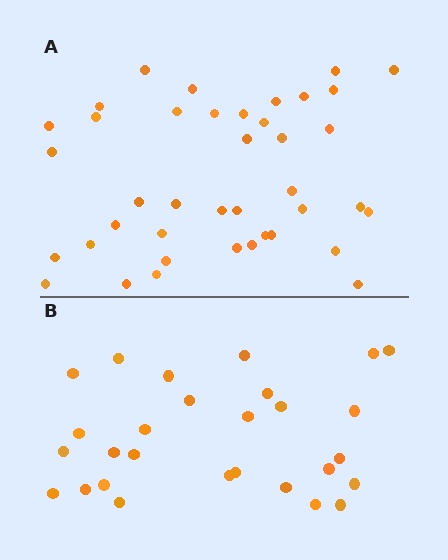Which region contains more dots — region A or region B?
Region A (the top region) has more dots.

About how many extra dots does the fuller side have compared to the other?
Region A has roughly 12 or so more dots than region B.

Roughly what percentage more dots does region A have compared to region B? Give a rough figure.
About 45% more.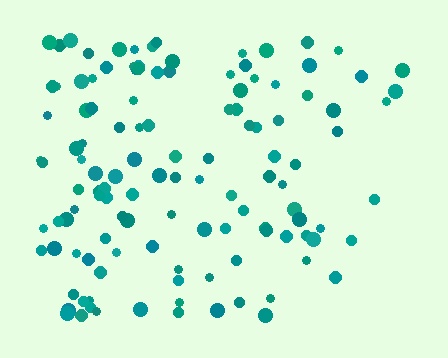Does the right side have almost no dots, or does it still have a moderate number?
Still a moderate number, just noticeably fewer than the left.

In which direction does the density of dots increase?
From right to left, with the left side densest.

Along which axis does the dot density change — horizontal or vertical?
Horizontal.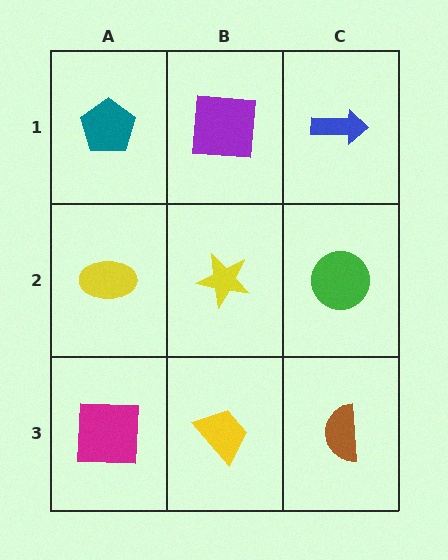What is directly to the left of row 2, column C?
A yellow star.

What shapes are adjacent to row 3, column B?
A yellow star (row 2, column B), a magenta square (row 3, column A), a brown semicircle (row 3, column C).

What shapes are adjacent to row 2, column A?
A teal pentagon (row 1, column A), a magenta square (row 3, column A), a yellow star (row 2, column B).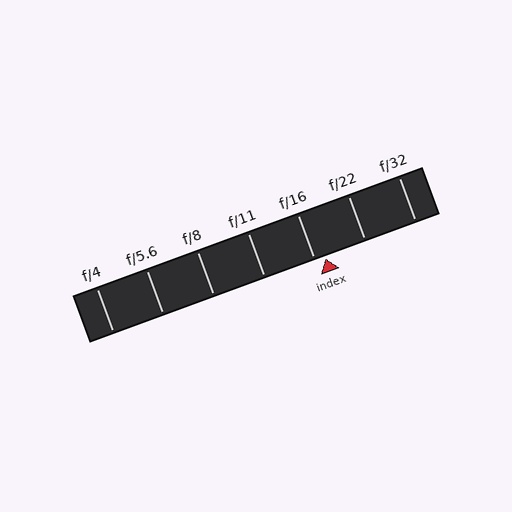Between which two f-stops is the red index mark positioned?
The index mark is between f/16 and f/22.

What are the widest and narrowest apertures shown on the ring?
The widest aperture shown is f/4 and the narrowest is f/32.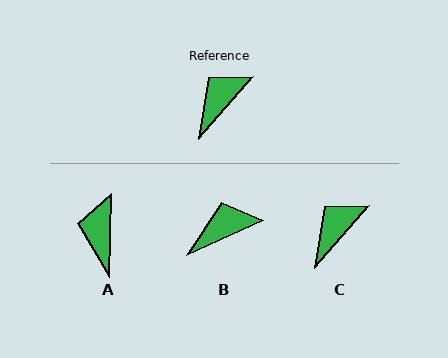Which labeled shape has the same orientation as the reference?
C.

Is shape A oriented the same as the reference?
No, it is off by about 40 degrees.